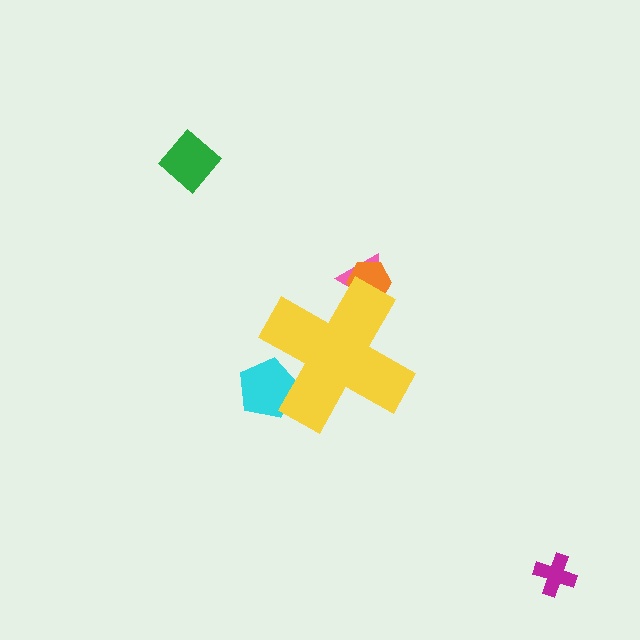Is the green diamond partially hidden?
No, the green diamond is fully visible.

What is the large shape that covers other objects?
A yellow cross.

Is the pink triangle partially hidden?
Yes, the pink triangle is partially hidden behind the yellow cross.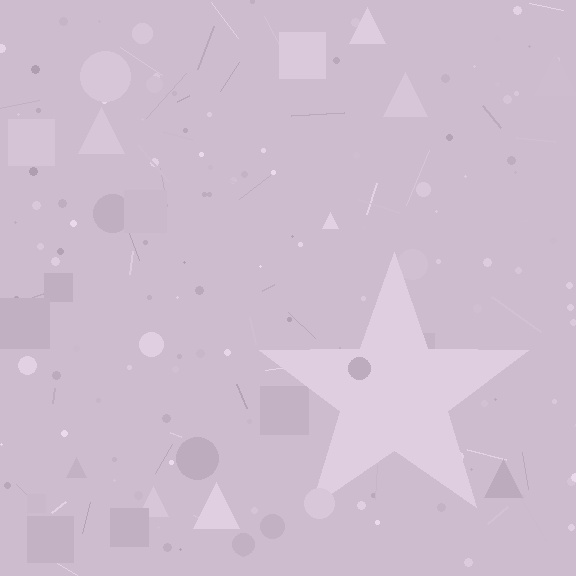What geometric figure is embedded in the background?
A star is embedded in the background.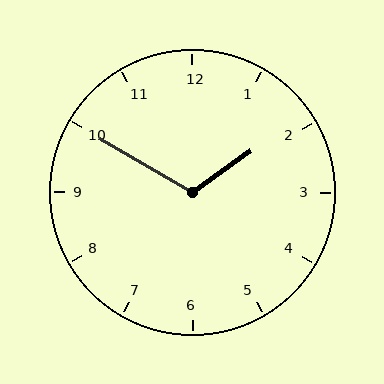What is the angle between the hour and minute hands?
Approximately 115 degrees.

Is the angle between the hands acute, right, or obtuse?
It is obtuse.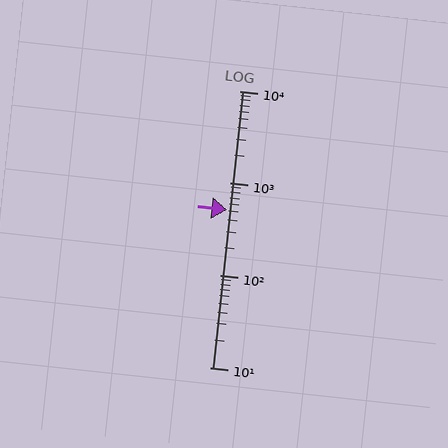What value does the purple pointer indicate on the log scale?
The pointer indicates approximately 510.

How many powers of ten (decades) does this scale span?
The scale spans 3 decades, from 10 to 10000.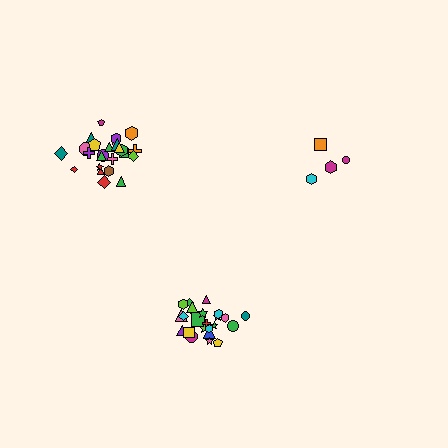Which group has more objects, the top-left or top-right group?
The top-left group.